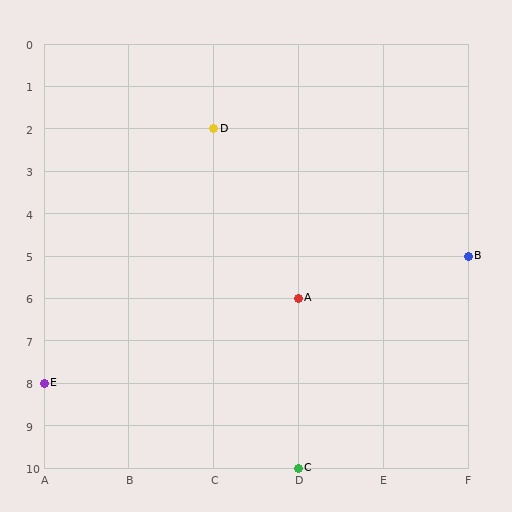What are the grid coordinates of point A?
Point A is at grid coordinates (D, 6).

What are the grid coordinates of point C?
Point C is at grid coordinates (D, 10).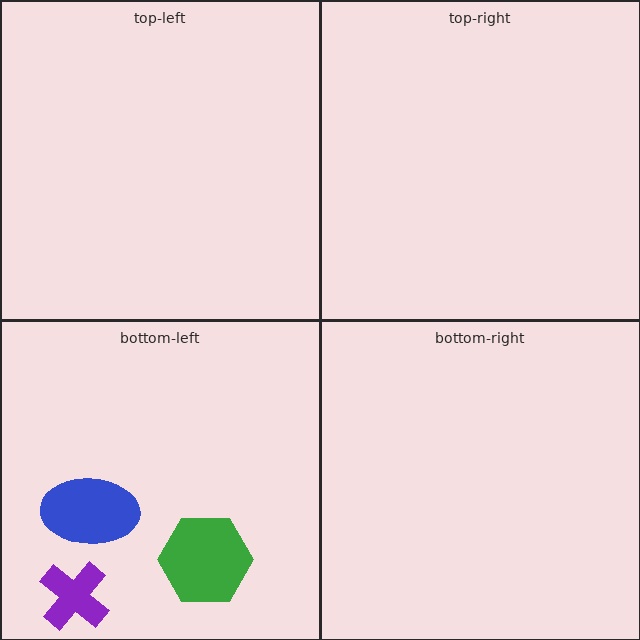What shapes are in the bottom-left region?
The purple cross, the green hexagon, the blue ellipse.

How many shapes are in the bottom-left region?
3.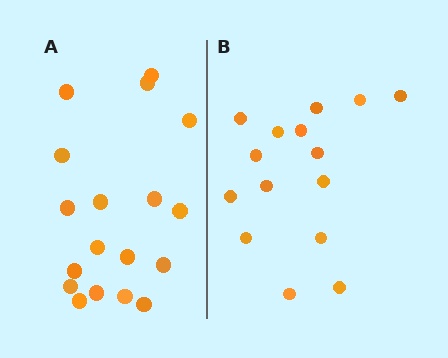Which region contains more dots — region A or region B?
Region A (the left region) has more dots.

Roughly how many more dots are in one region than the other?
Region A has just a few more — roughly 2 or 3 more dots than region B.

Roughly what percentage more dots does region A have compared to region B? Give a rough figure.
About 20% more.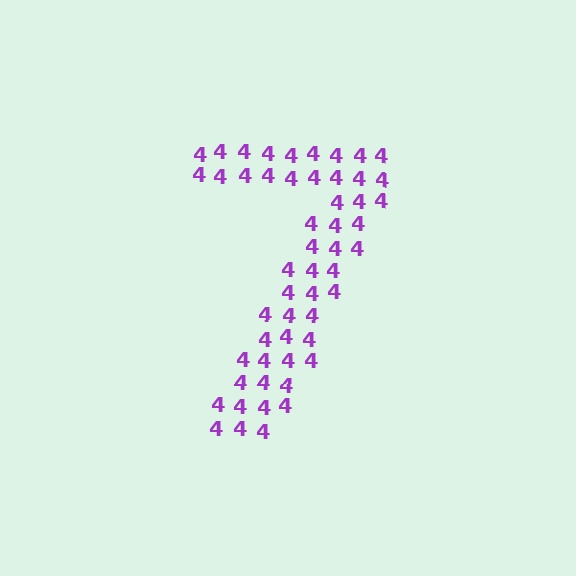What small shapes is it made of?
It is made of small digit 4's.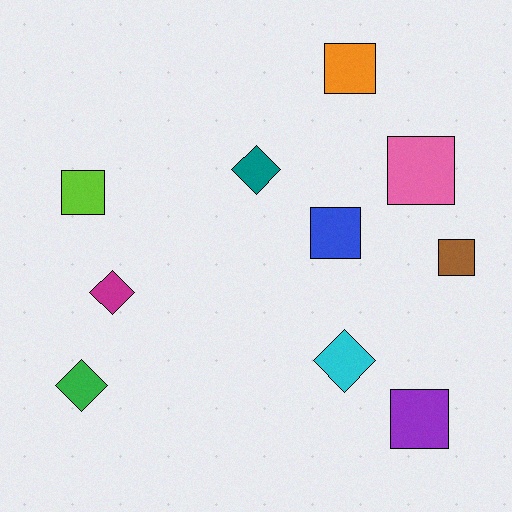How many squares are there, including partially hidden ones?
There are 6 squares.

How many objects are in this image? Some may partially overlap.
There are 10 objects.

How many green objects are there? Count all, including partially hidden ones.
There is 1 green object.